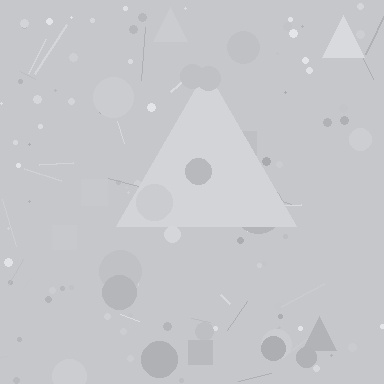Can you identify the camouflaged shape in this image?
The camouflaged shape is a triangle.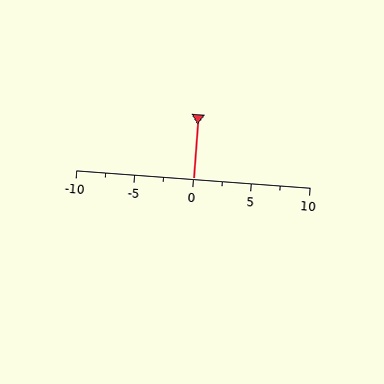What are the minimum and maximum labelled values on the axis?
The axis runs from -10 to 10.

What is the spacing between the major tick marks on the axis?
The major ticks are spaced 5 apart.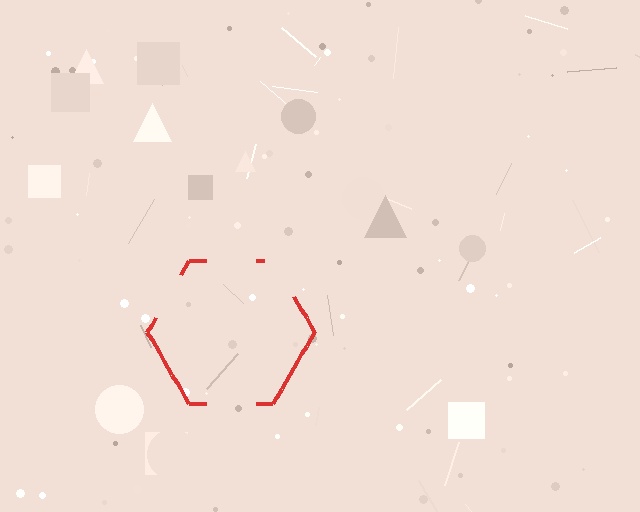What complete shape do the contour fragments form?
The contour fragments form a hexagon.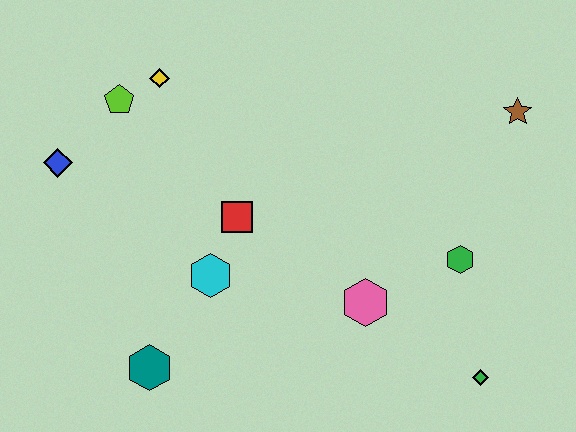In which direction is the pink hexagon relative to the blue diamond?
The pink hexagon is to the right of the blue diamond.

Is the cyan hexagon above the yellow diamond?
No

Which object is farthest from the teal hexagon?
The brown star is farthest from the teal hexagon.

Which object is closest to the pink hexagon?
The green hexagon is closest to the pink hexagon.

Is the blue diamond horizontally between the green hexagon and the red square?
No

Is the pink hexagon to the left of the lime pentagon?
No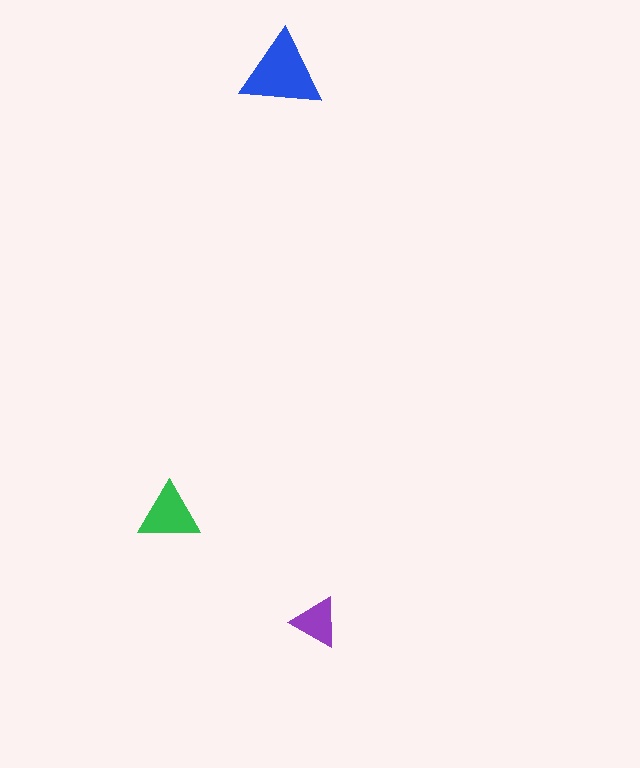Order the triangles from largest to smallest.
the blue one, the green one, the purple one.